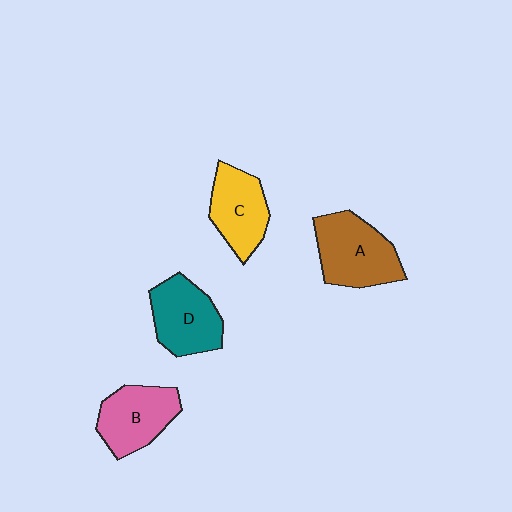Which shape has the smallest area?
Shape C (yellow).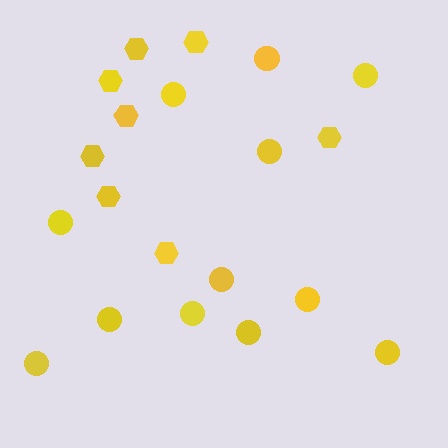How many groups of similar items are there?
There are 2 groups: one group of circles (12) and one group of hexagons (8).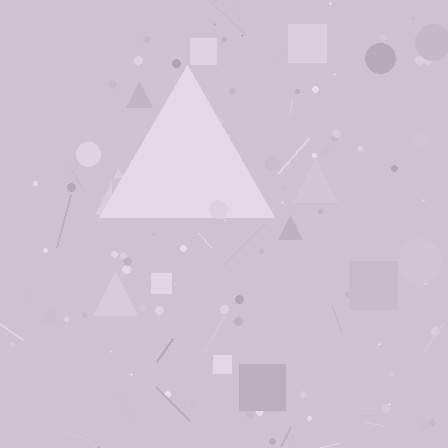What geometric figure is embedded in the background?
A triangle is embedded in the background.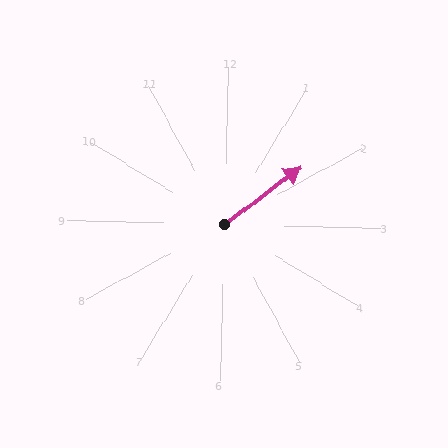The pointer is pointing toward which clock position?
Roughly 2 o'clock.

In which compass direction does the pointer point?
Northeast.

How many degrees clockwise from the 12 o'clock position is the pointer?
Approximately 52 degrees.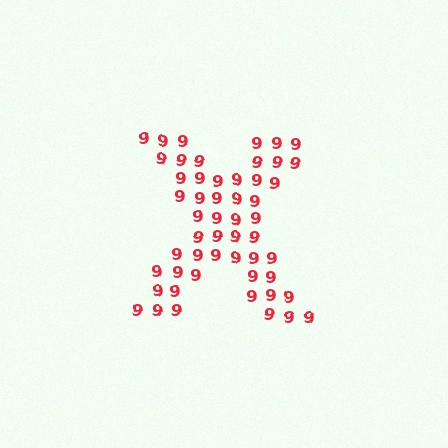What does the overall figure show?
The overall figure shows the letter X.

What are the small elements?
The small elements are digit 9's.